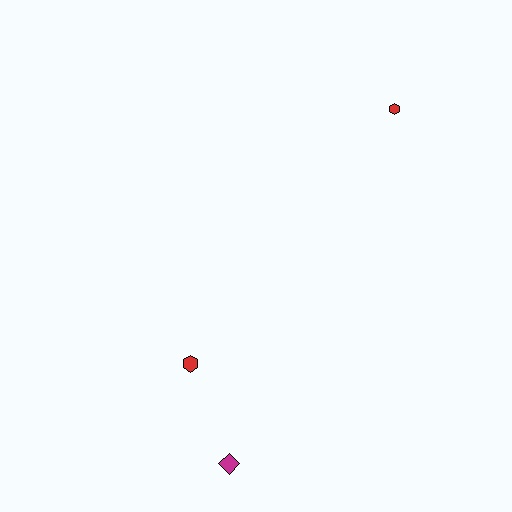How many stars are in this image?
There are no stars.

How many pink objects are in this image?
There are no pink objects.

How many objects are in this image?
There are 3 objects.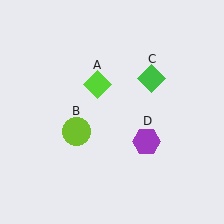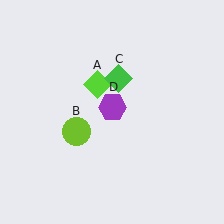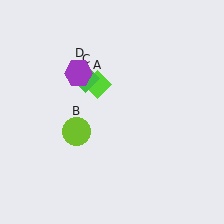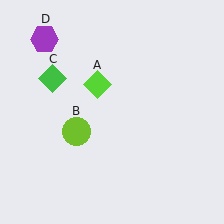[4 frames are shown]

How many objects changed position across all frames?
2 objects changed position: green diamond (object C), purple hexagon (object D).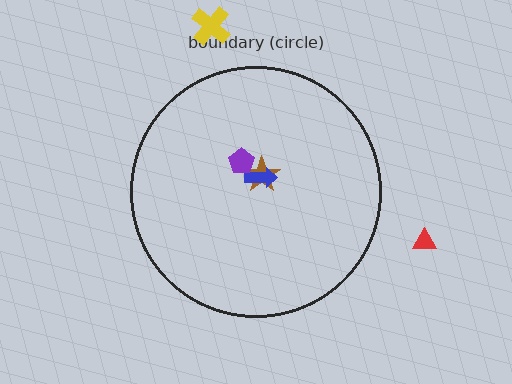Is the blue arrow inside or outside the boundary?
Inside.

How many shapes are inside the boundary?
3 inside, 2 outside.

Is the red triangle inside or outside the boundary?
Outside.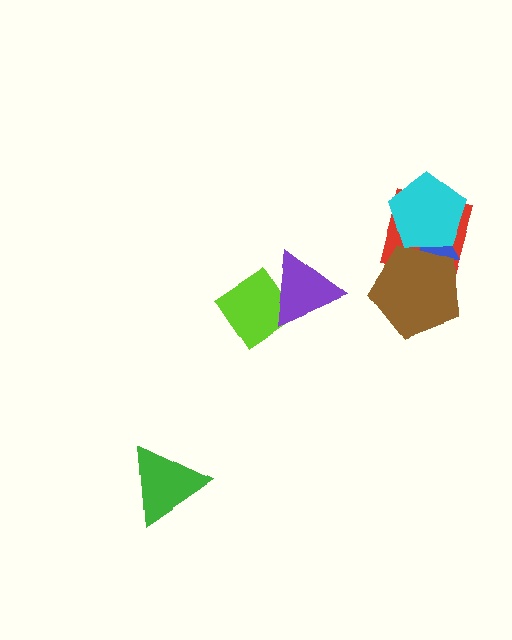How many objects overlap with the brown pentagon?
3 objects overlap with the brown pentagon.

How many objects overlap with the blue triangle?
3 objects overlap with the blue triangle.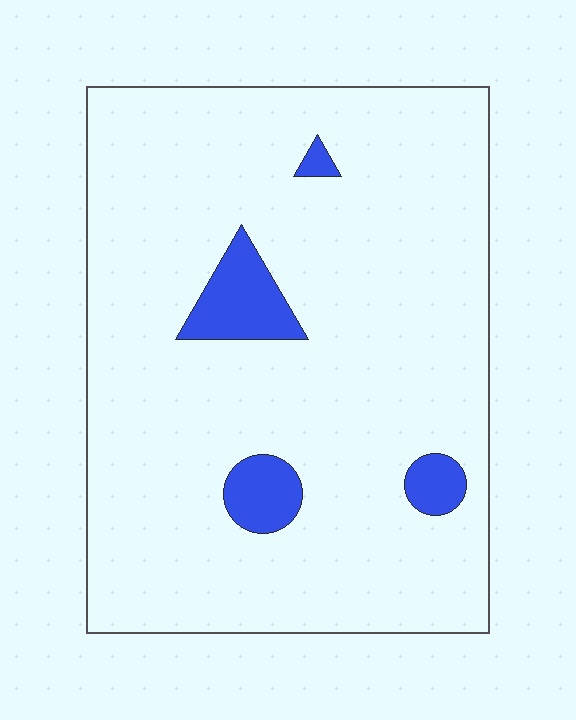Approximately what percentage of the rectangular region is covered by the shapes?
Approximately 10%.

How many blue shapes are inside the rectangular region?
4.